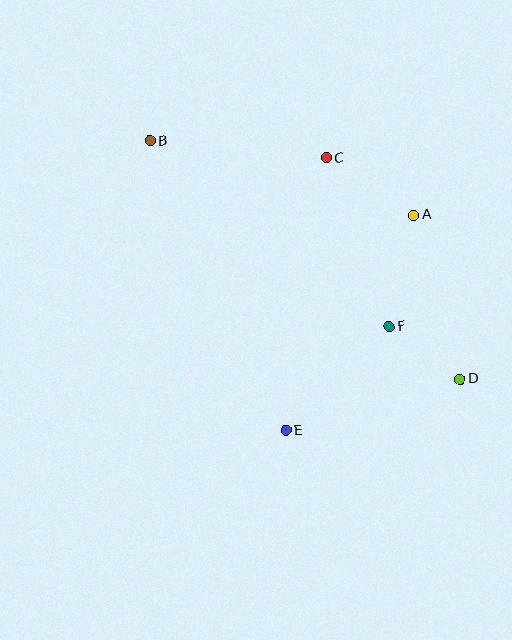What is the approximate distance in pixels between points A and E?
The distance between A and E is approximately 250 pixels.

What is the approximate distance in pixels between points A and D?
The distance between A and D is approximately 170 pixels.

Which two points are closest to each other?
Points D and F are closest to each other.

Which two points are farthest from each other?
Points B and D are farthest from each other.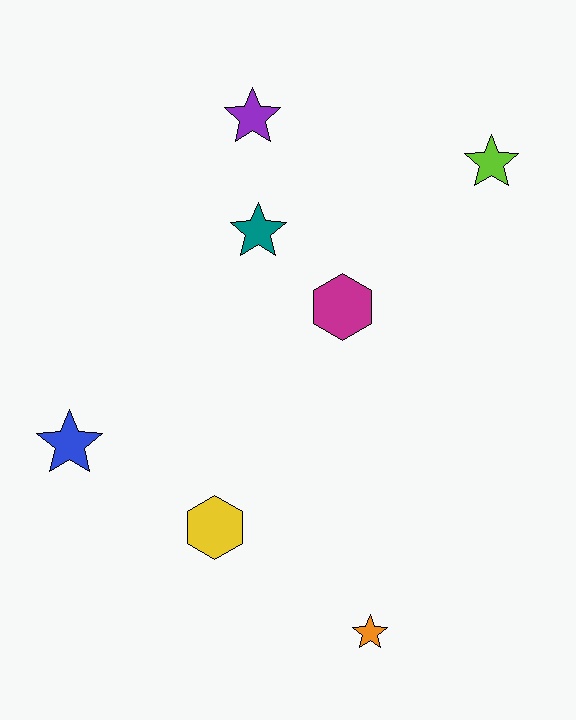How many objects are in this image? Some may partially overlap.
There are 7 objects.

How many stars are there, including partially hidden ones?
There are 5 stars.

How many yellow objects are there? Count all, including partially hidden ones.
There is 1 yellow object.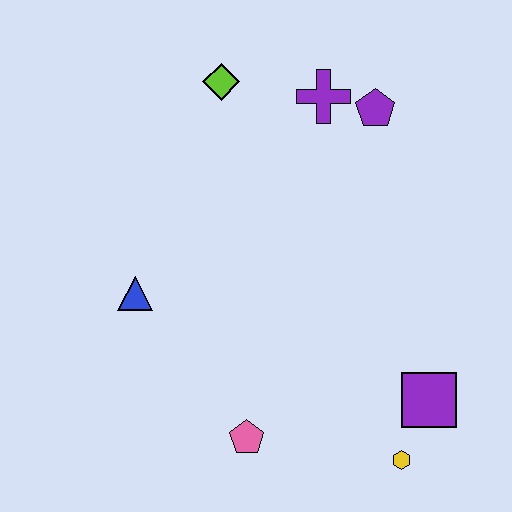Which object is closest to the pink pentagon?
The yellow hexagon is closest to the pink pentagon.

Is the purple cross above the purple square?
Yes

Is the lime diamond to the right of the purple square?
No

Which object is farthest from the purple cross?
The yellow hexagon is farthest from the purple cross.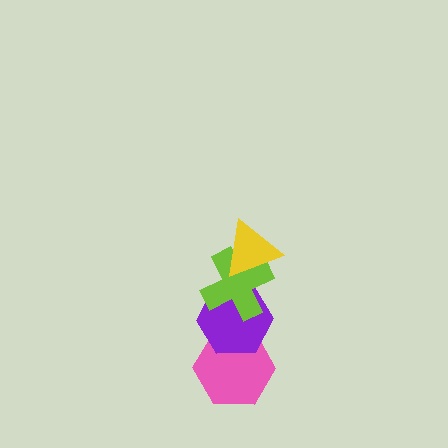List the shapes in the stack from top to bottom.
From top to bottom: the yellow triangle, the lime cross, the purple hexagon, the pink hexagon.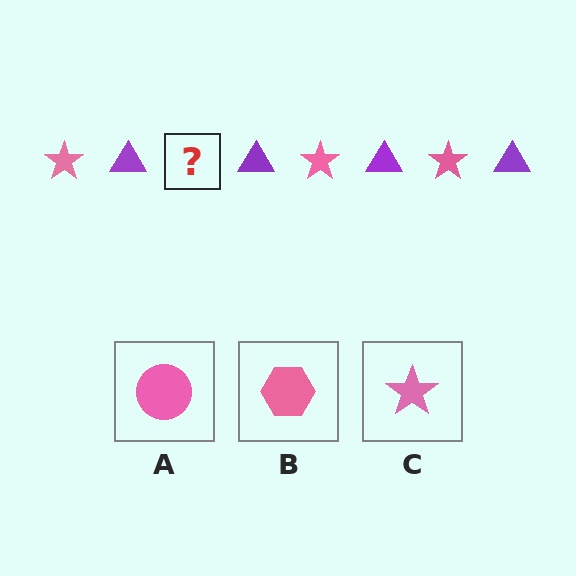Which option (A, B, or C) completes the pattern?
C.